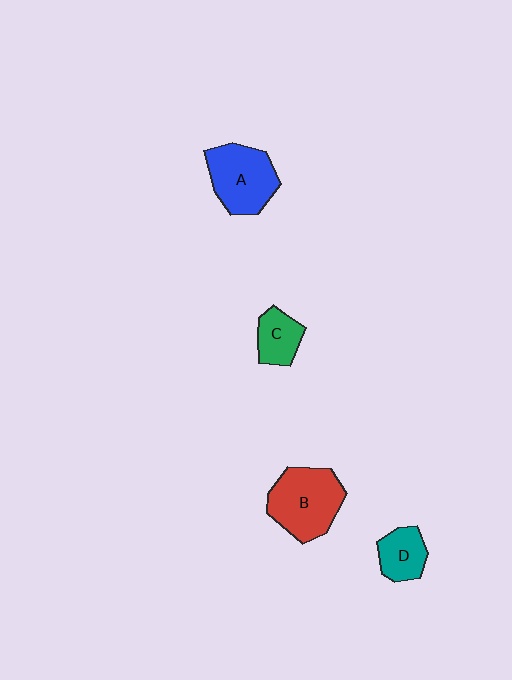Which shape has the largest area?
Shape B (red).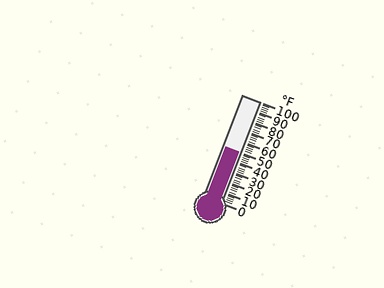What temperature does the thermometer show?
The thermometer shows approximately 50°F.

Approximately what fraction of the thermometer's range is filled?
The thermometer is filled to approximately 50% of its range.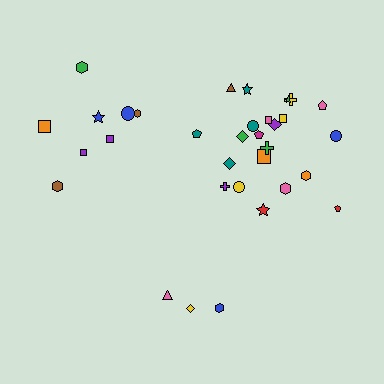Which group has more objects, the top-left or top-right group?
The top-right group.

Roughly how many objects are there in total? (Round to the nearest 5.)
Roughly 35 objects in total.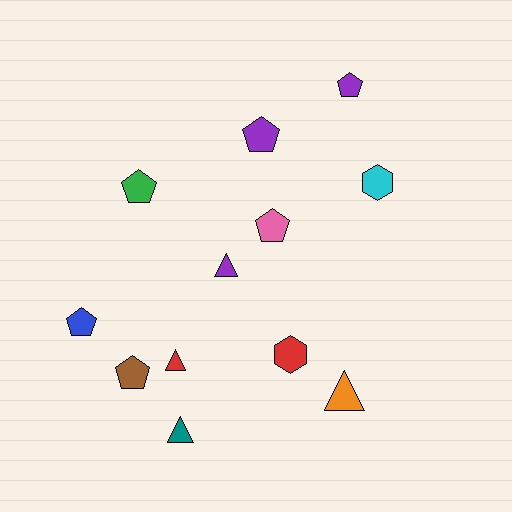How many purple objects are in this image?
There are 3 purple objects.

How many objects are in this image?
There are 12 objects.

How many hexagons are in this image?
There are 2 hexagons.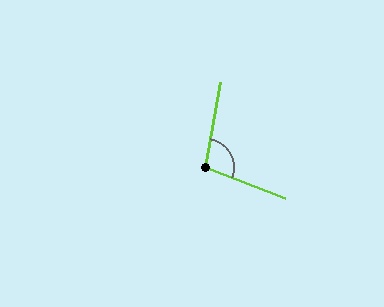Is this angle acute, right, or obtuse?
It is obtuse.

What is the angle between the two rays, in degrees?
Approximately 101 degrees.